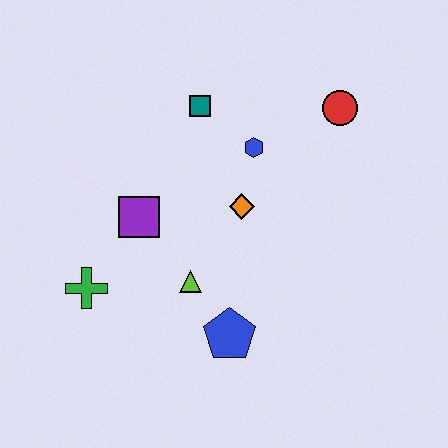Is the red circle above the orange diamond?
Yes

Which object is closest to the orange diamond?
The blue hexagon is closest to the orange diamond.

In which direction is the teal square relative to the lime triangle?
The teal square is above the lime triangle.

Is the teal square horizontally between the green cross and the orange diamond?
Yes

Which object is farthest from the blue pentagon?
The red circle is farthest from the blue pentagon.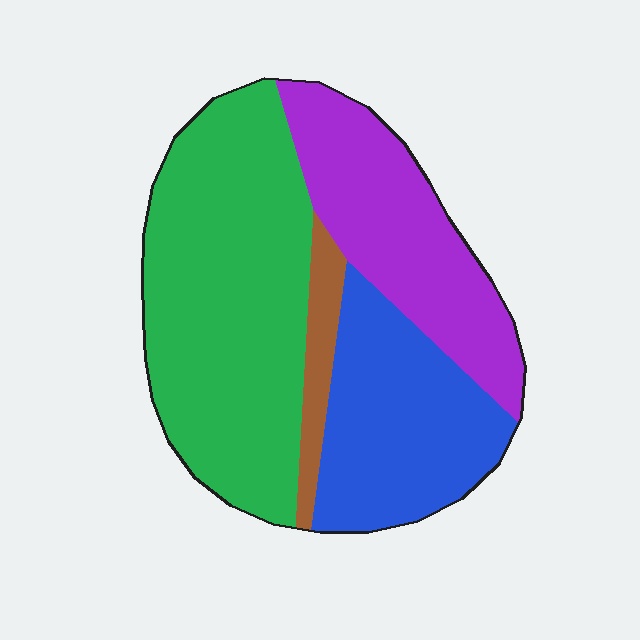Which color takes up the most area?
Green, at roughly 45%.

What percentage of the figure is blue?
Blue covers about 25% of the figure.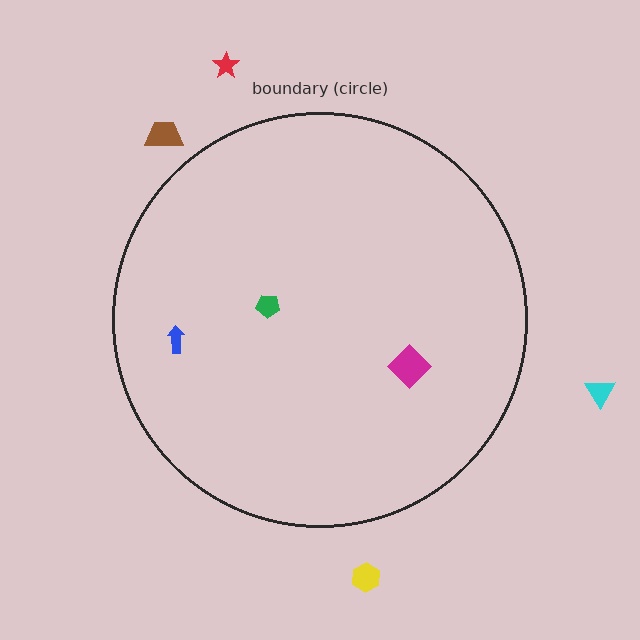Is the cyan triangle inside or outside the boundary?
Outside.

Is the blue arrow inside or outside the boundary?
Inside.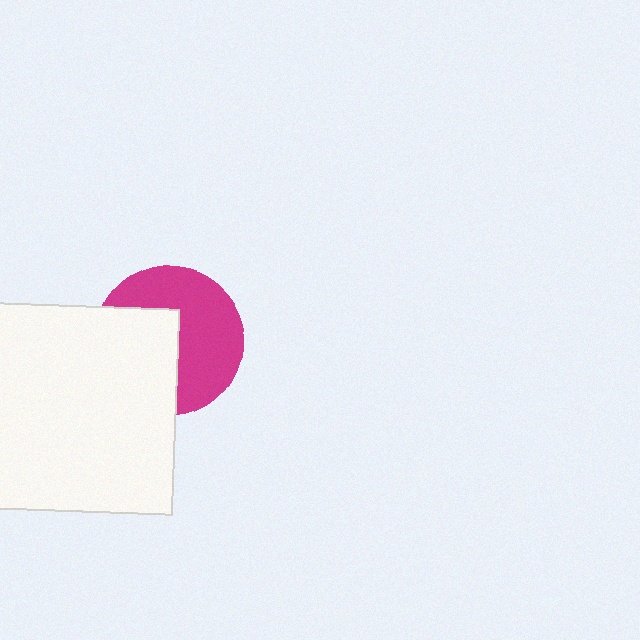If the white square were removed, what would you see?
You would see the complete magenta circle.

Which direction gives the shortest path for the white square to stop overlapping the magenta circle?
Moving left gives the shortest separation.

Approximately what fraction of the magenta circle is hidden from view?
Roughly 44% of the magenta circle is hidden behind the white square.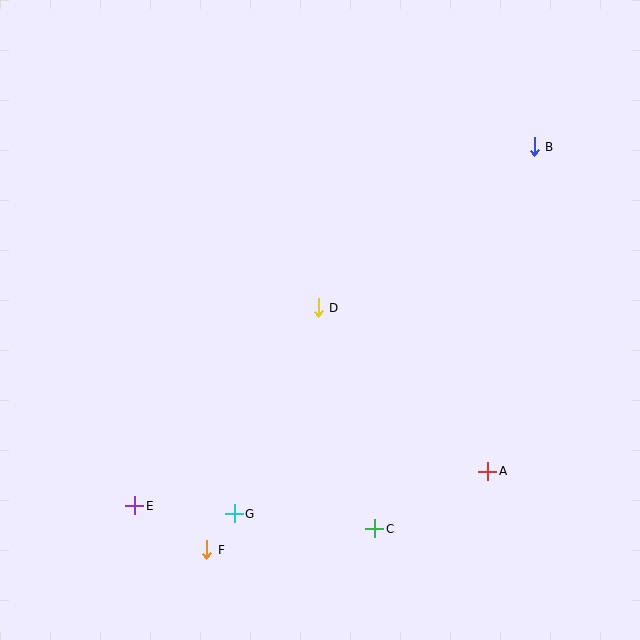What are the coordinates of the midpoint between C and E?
The midpoint between C and E is at (255, 517).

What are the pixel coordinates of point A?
Point A is at (488, 471).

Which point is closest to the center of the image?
Point D at (318, 308) is closest to the center.